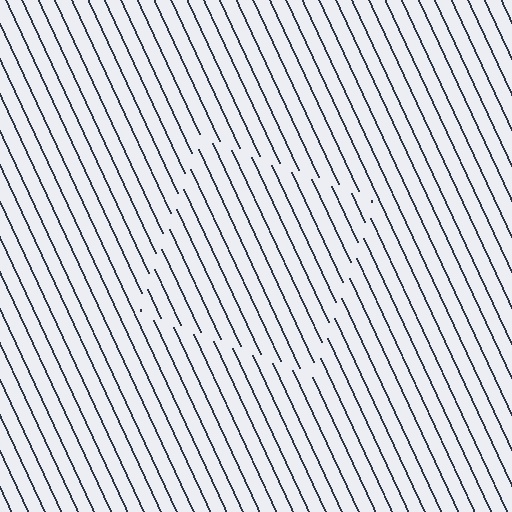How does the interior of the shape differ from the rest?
The interior of the shape contains the same grating, shifted by half a period — the contour is defined by the phase discontinuity where line-ends from the inner and outer gratings abut.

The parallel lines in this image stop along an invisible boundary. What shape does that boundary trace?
An illusory square. The interior of the shape contains the same grating, shifted by half a period — the contour is defined by the phase discontinuity where line-ends from the inner and outer gratings abut.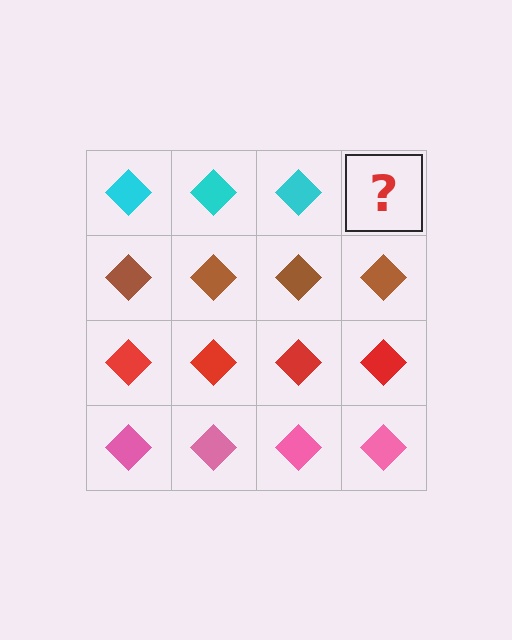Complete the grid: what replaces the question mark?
The question mark should be replaced with a cyan diamond.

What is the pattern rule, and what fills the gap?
The rule is that each row has a consistent color. The gap should be filled with a cyan diamond.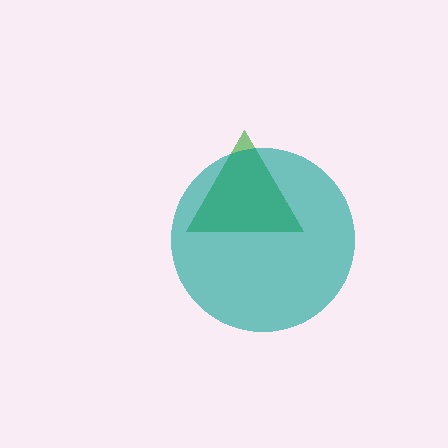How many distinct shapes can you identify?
There are 2 distinct shapes: a green triangle, a teal circle.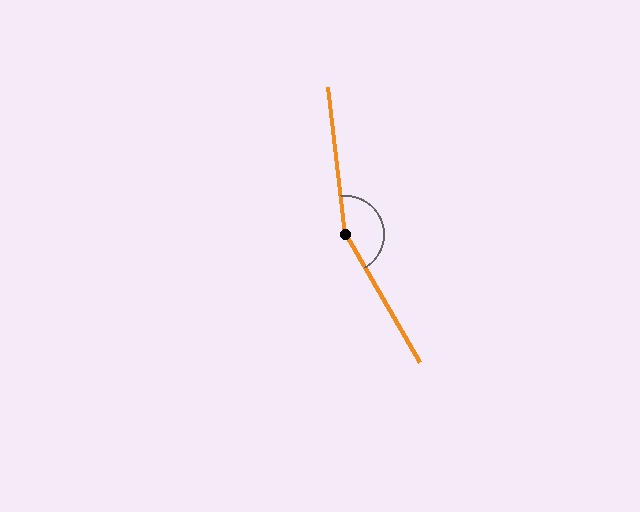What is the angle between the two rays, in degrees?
Approximately 156 degrees.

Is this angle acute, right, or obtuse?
It is obtuse.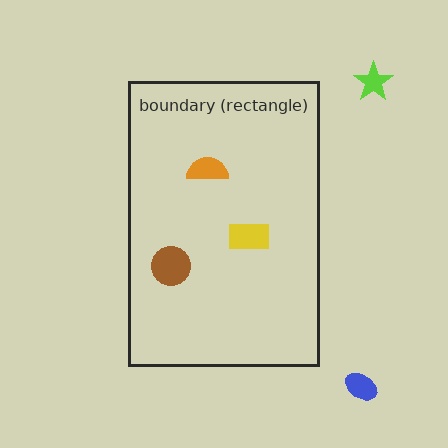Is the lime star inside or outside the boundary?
Outside.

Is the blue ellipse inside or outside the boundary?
Outside.